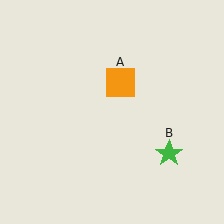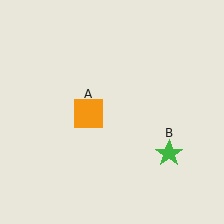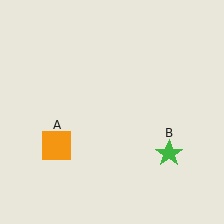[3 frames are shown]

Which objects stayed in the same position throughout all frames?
Green star (object B) remained stationary.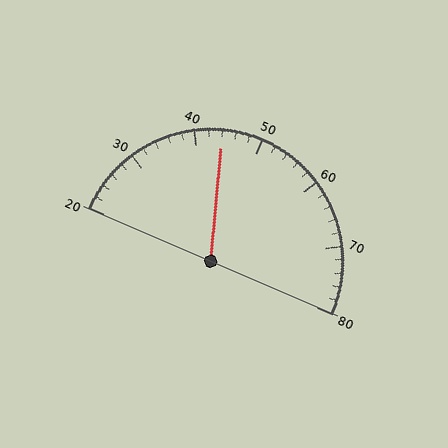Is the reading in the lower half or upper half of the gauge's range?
The reading is in the lower half of the range (20 to 80).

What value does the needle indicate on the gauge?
The needle indicates approximately 44.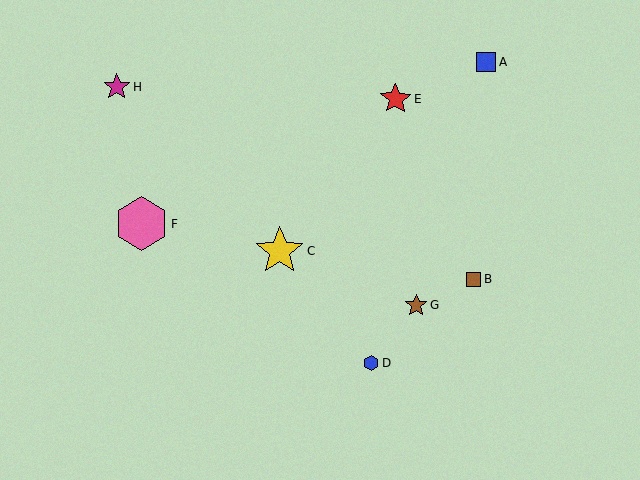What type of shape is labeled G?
Shape G is a brown star.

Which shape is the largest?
The pink hexagon (labeled F) is the largest.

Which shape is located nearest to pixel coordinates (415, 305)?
The brown star (labeled G) at (416, 305) is nearest to that location.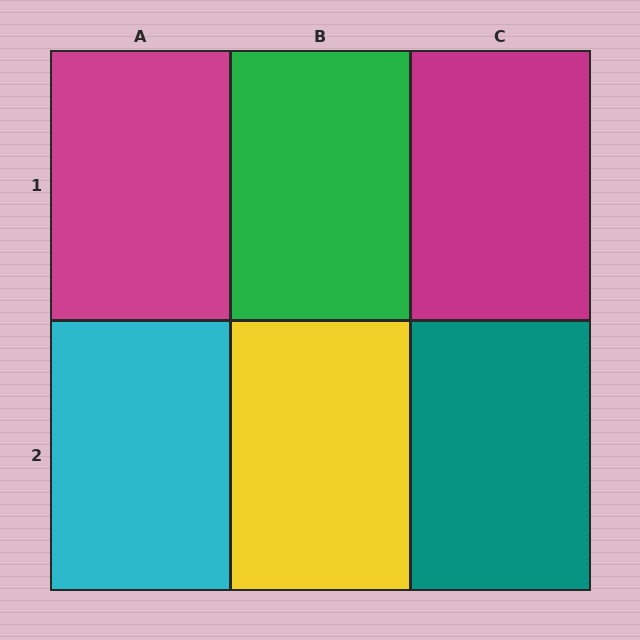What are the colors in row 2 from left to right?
Cyan, yellow, teal.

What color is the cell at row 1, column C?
Magenta.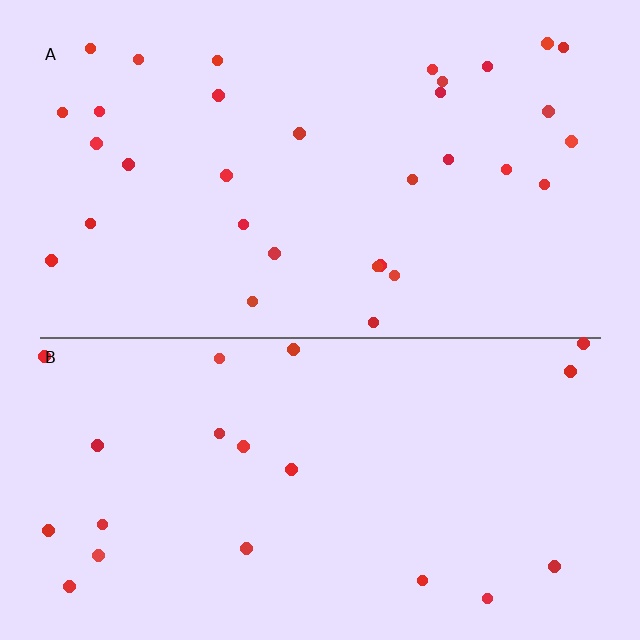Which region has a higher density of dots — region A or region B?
A (the top).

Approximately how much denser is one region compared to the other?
Approximately 1.6× — region A over region B.